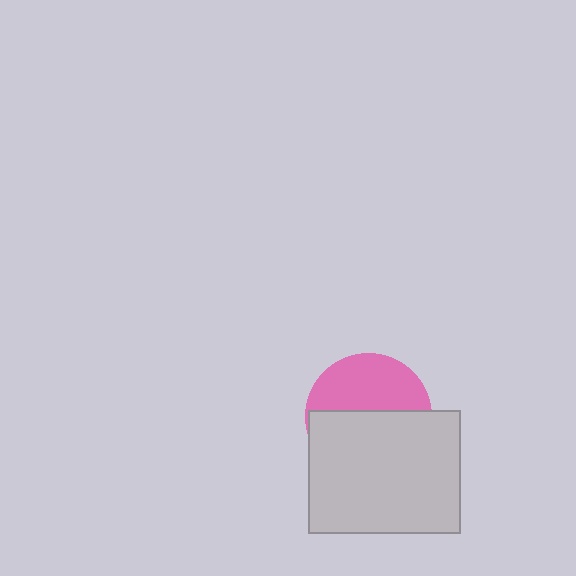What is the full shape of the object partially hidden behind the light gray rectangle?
The partially hidden object is a pink circle.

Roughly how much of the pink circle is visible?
A small part of it is visible (roughly 43%).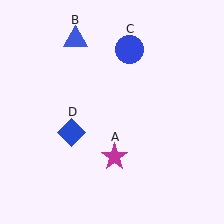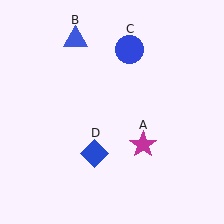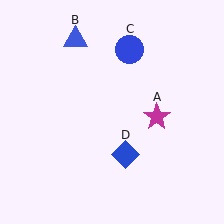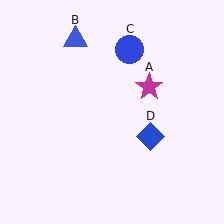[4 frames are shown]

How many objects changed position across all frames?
2 objects changed position: magenta star (object A), blue diamond (object D).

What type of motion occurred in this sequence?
The magenta star (object A), blue diamond (object D) rotated counterclockwise around the center of the scene.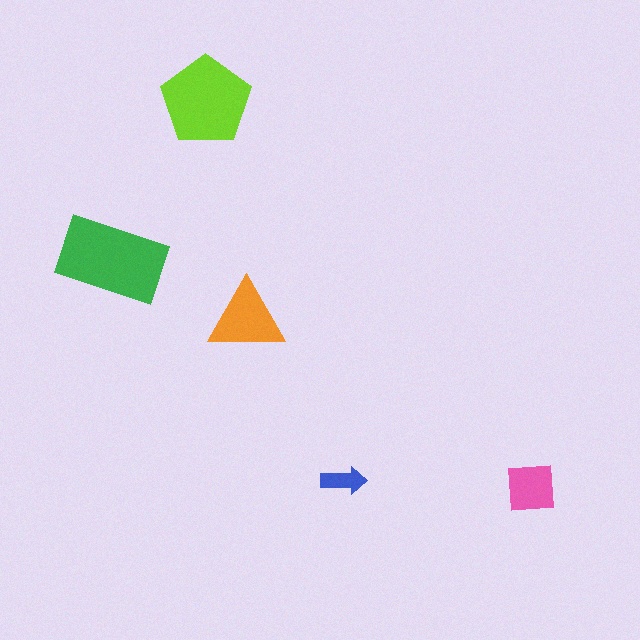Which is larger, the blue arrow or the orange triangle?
The orange triangle.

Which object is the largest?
The green rectangle.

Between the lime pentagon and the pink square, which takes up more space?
The lime pentagon.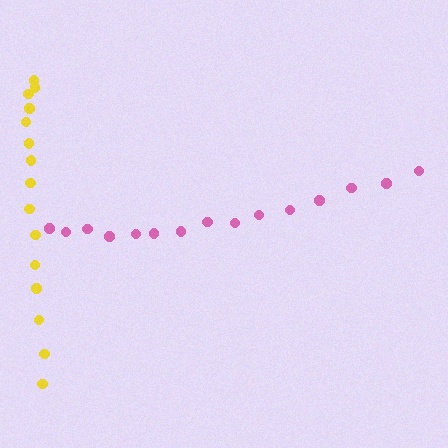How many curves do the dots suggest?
There are 2 distinct paths.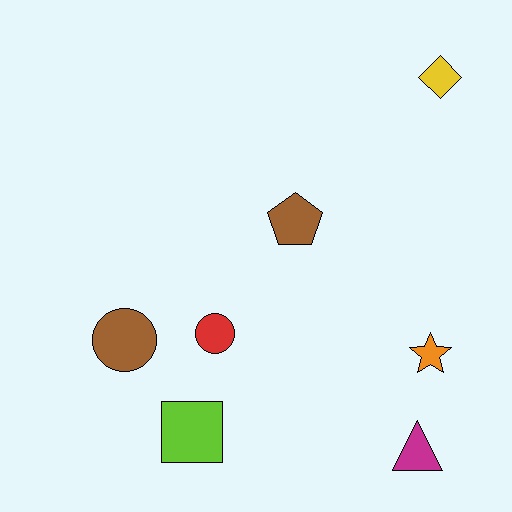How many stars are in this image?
There is 1 star.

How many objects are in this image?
There are 7 objects.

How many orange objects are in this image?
There is 1 orange object.